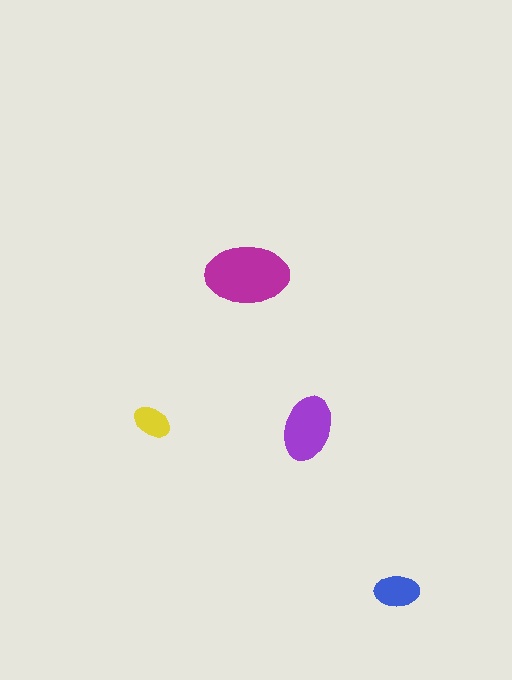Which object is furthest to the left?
The yellow ellipse is leftmost.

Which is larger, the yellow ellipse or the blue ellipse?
The blue one.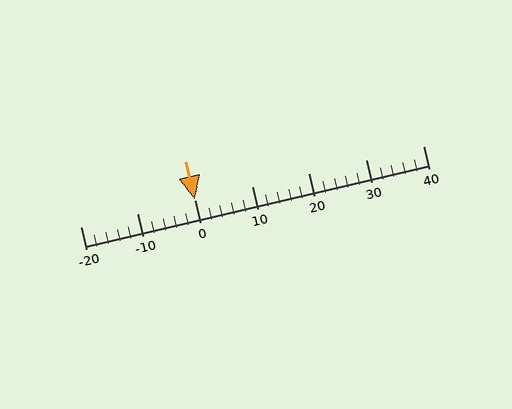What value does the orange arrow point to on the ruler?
The orange arrow points to approximately 0.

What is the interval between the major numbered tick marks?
The major tick marks are spaced 10 units apart.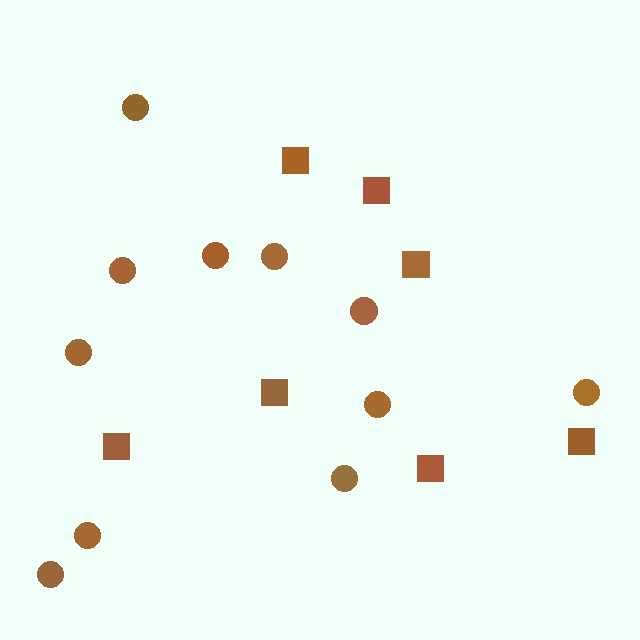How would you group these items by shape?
There are 2 groups: one group of squares (7) and one group of circles (11).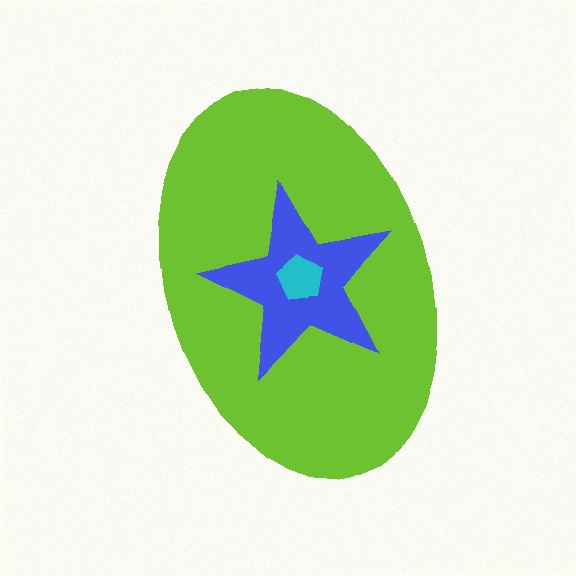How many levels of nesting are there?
3.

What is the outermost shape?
The lime ellipse.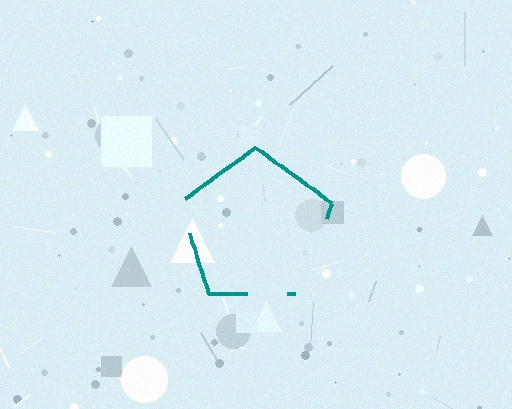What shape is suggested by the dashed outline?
The dashed outline suggests a pentagon.